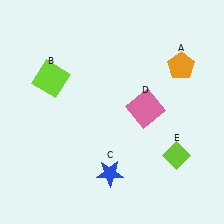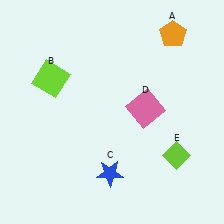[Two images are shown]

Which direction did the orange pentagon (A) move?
The orange pentagon (A) moved up.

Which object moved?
The orange pentagon (A) moved up.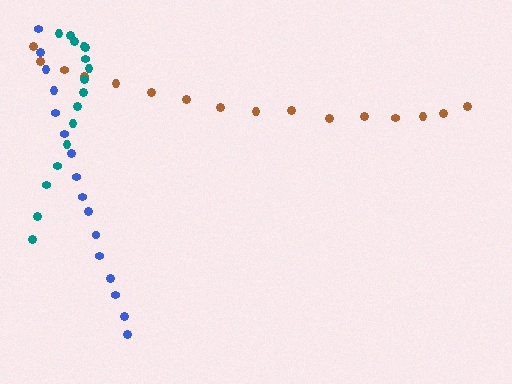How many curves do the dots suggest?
There are 3 distinct paths.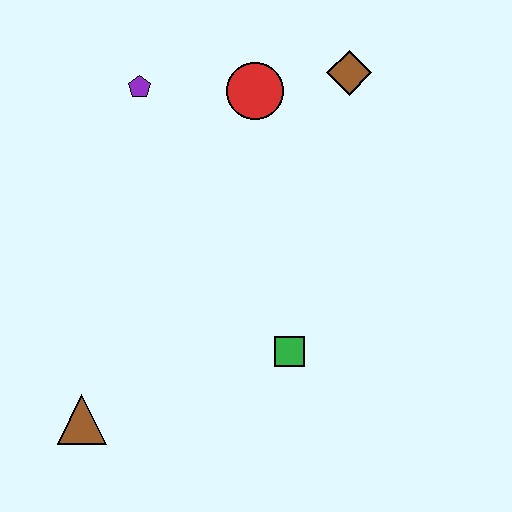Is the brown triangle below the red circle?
Yes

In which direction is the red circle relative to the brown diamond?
The red circle is to the left of the brown diamond.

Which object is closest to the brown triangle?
The green square is closest to the brown triangle.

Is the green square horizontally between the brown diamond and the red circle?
Yes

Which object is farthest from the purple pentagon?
The brown triangle is farthest from the purple pentagon.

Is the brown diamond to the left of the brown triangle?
No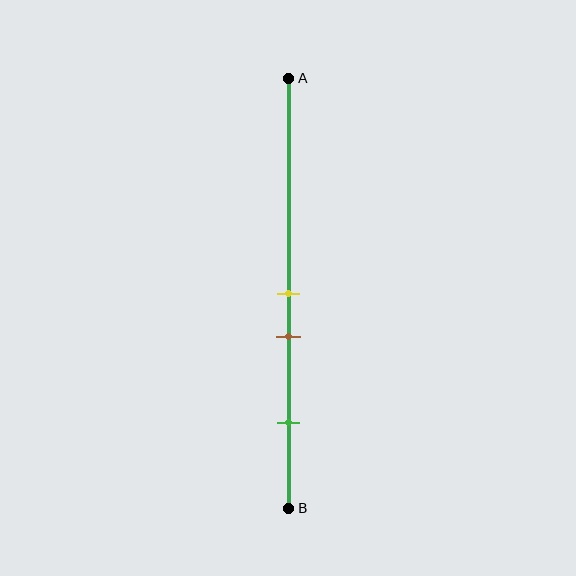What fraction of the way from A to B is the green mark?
The green mark is approximately 80% (0.8) of the way from A to B.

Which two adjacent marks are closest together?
The yellow and brown marks are the closest adjacent pair.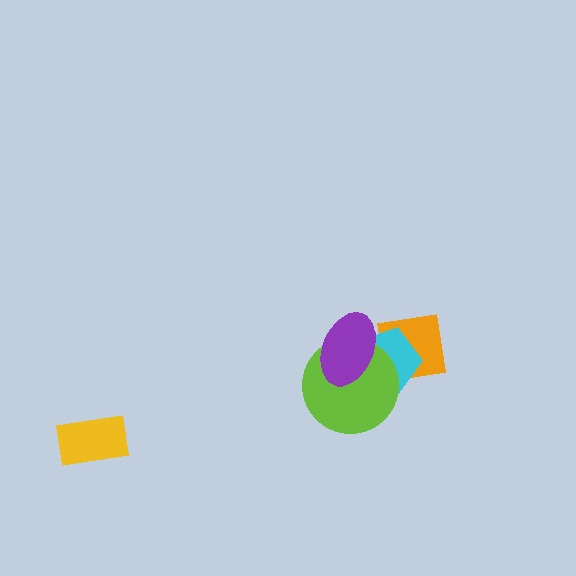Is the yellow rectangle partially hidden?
No, no other shape covers it.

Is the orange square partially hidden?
Yes, it is partially covered by another shape.